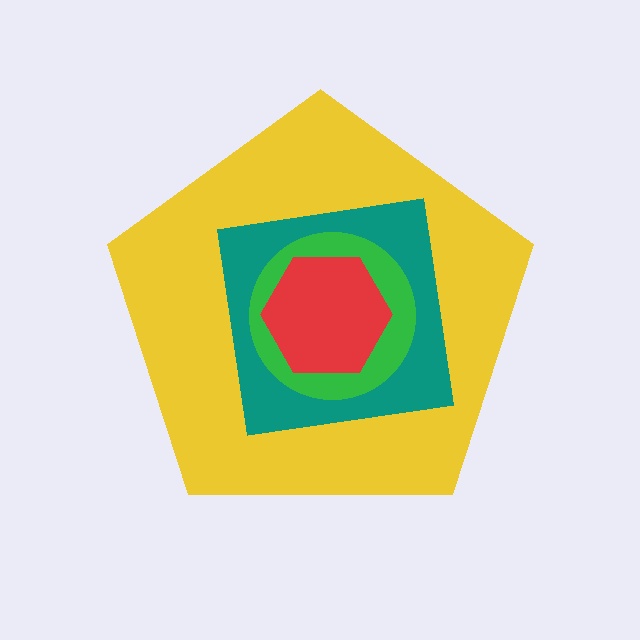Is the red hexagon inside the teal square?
Yes.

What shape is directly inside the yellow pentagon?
The teal square.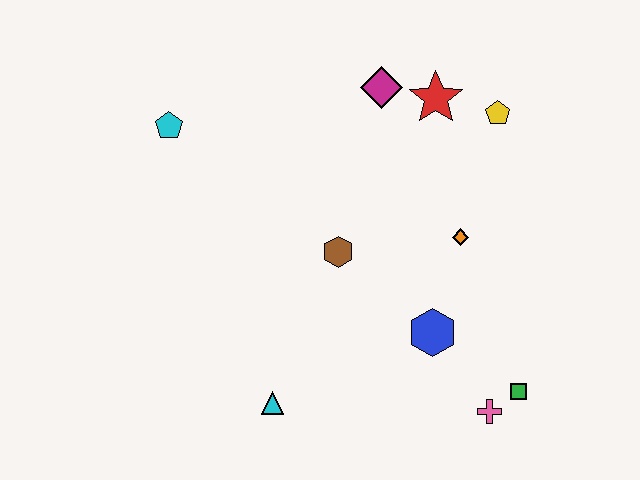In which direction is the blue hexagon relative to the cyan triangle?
The blue hexagon is to the right of the cyan triangle.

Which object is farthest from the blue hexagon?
The cyan pentagon is farthest from the blue hexagon.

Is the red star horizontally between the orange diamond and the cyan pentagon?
Yes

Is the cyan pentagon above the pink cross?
Yes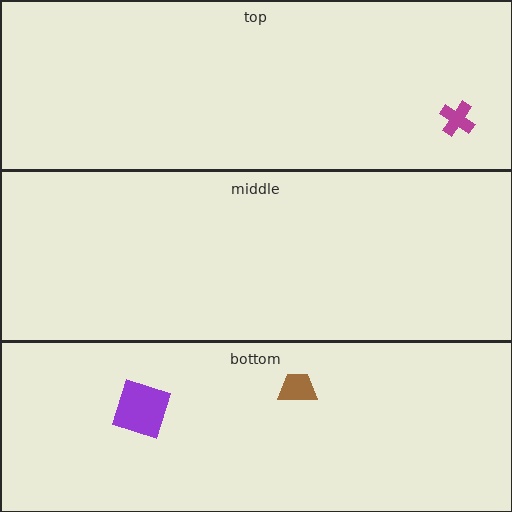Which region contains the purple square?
The bottom region.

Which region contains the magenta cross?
The top region.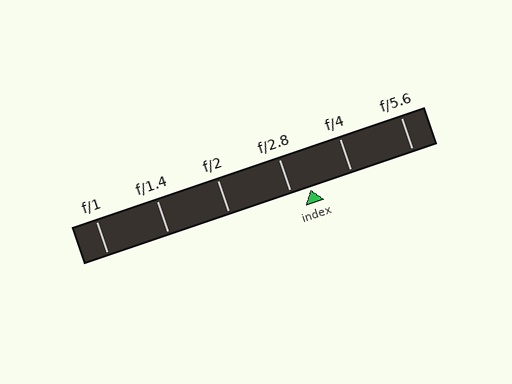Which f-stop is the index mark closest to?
The index mark is closest to f/2.8.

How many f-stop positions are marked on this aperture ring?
There are 6 f-stop positions marked.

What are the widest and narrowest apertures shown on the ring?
The widest aperture shown is f/1 and the narrowest is f/5.6.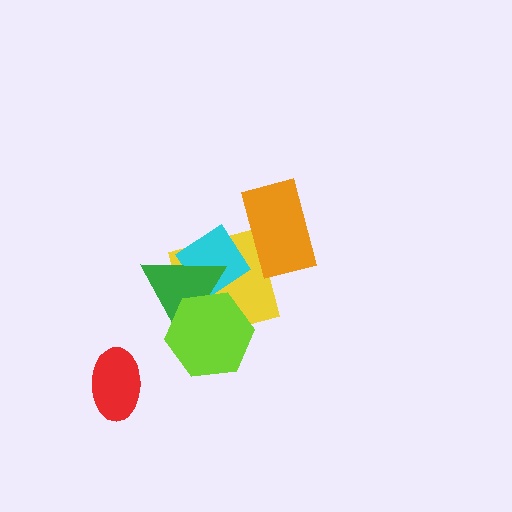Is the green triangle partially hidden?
Yes, it is partially covered by another shape.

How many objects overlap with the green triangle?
3 objects overlap with the green triangle.